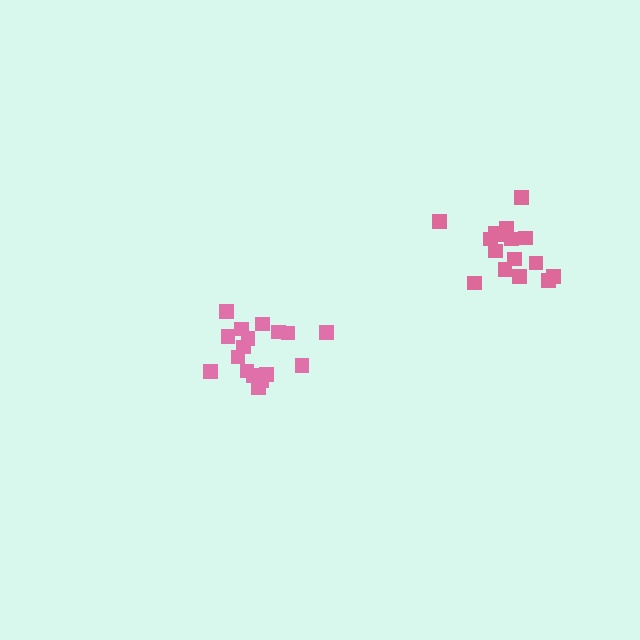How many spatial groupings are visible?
There are 2 spatial groupings.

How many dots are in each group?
Group 1: 17 dots, Group 2: 16 dots (33 total).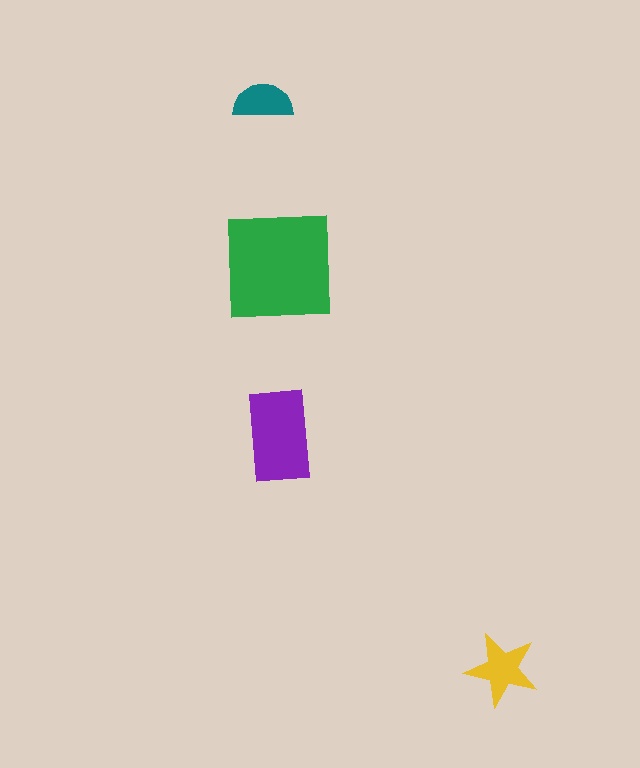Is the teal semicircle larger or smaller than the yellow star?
Smaller.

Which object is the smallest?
The teal semicircle.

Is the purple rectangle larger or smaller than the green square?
Smaller.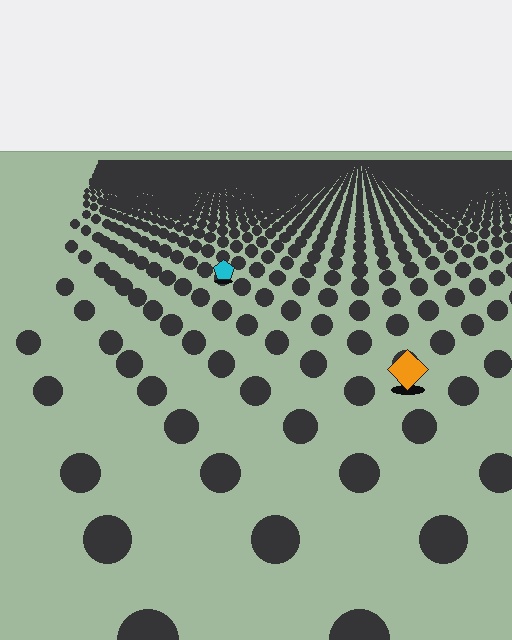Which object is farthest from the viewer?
The cyan pentagon is farthest from the viewer. It appears smaller and the ground texture around it is denser.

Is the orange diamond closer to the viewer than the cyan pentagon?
Yes. The orange diamond is closer — you can tell from the texture gradient: the ground texture is coarser near it.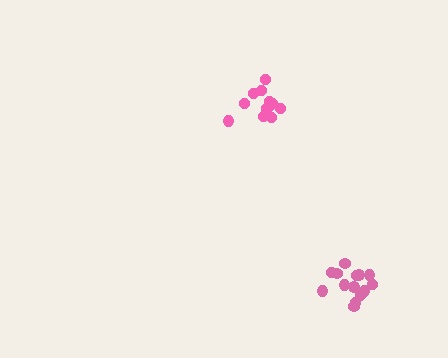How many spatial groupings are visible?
There are 2 spatial groupings.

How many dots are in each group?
Group 1: 12 dots, Group 2: 14 dots (26 total).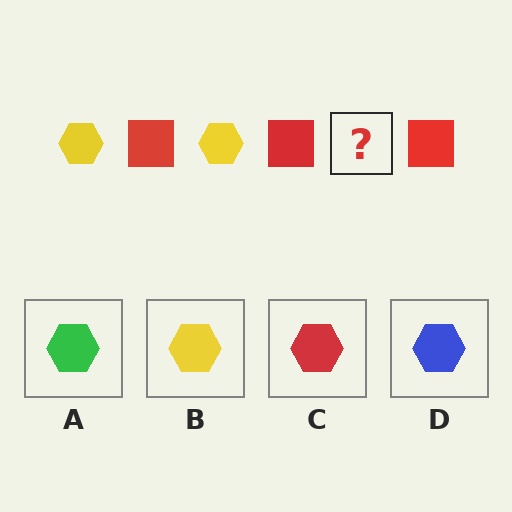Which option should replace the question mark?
Option B.